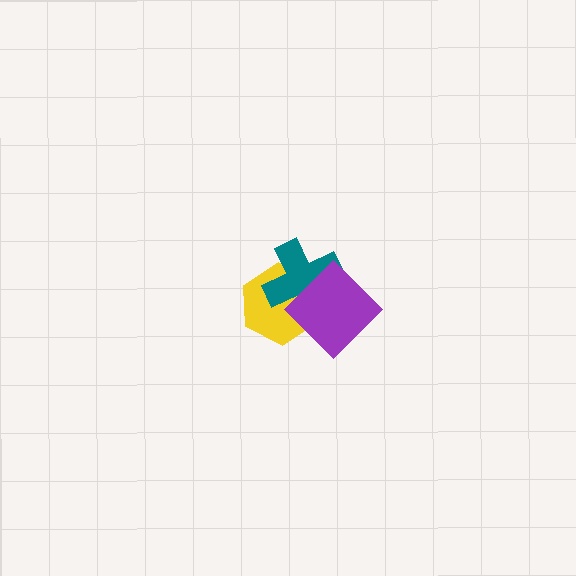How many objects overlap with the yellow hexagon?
2 objects overlap with the yellow hexagon.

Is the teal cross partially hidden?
Yes, it is partially covered by another shape.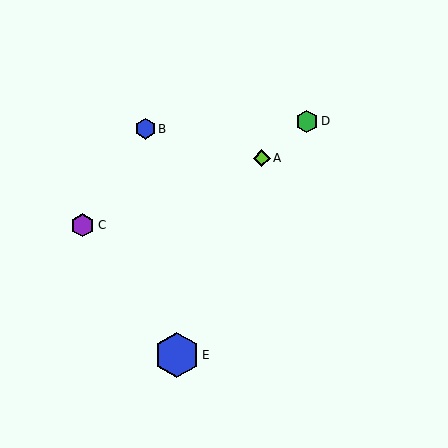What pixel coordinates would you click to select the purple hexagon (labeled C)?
Click at (83, 225) to select the purple hexagon C.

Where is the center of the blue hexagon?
The center of the blue hexagon is at (145, 129).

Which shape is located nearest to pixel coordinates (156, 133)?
The blue hexagon (labeled B) at (145, 129) is nearest to that location.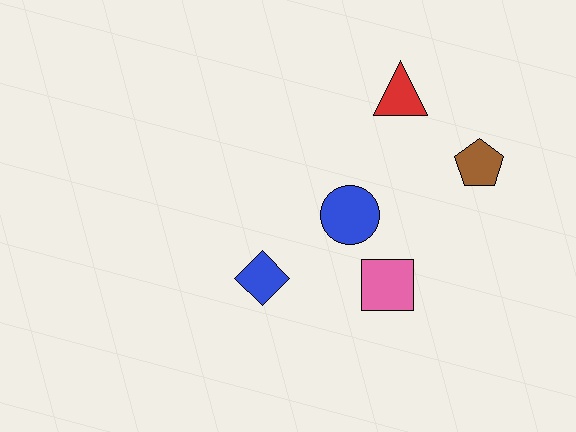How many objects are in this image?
There are 5 objects.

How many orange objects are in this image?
There are no orange objects.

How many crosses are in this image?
There are no crosses.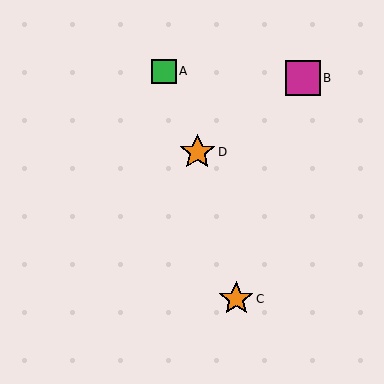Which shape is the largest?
The orange star (labeled D) is the largest.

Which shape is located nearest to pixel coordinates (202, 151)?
The orange star (labeled D) at (197, 152) is nearest to that location.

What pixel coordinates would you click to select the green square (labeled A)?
Click at (164, 71) to select the green square A.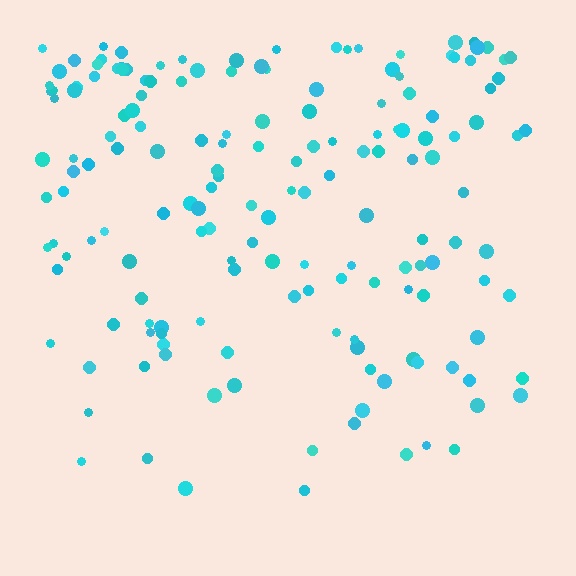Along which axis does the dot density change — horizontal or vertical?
Vertical.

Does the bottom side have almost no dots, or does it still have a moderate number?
Still a moderate number, just noticeably fewer than the top.